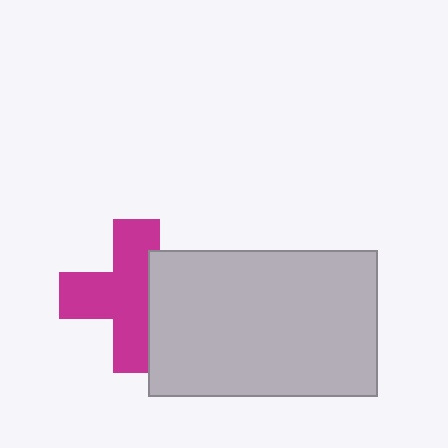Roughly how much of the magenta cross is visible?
Most of it is visible (roughly 67%).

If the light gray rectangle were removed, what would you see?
You would see the complete magenta cross.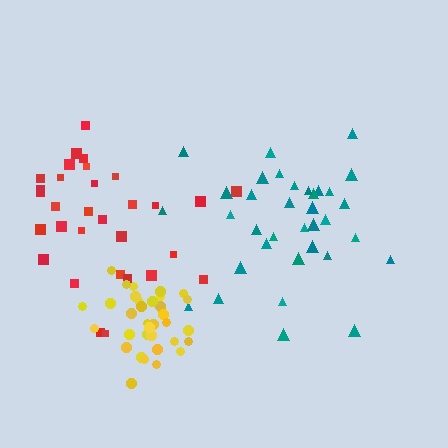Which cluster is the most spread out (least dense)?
Red.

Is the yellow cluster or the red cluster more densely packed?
Yellow.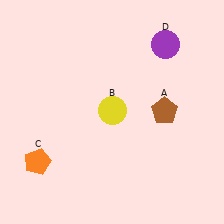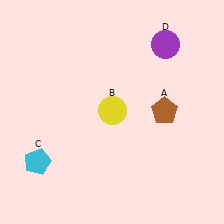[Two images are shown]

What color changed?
The pentagon (C) changed from orange in Image 1 to cyan in Image 2.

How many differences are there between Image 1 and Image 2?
There is 1 difference between the two images.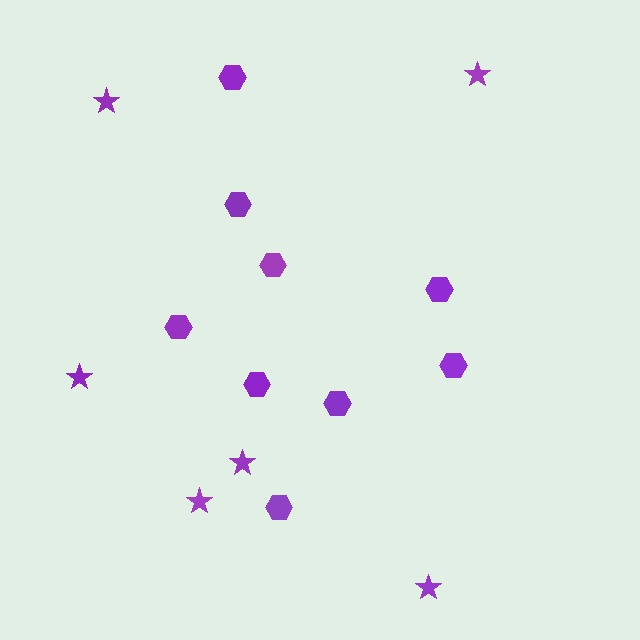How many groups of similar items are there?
There are 2 groups: one group of stars (6) and one group of hexagons (9).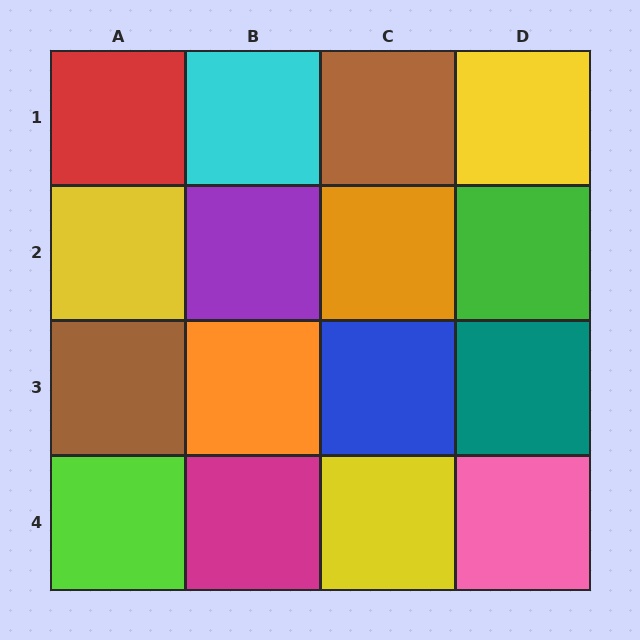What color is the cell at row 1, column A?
Red.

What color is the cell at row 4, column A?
Lime.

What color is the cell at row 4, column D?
Pink.